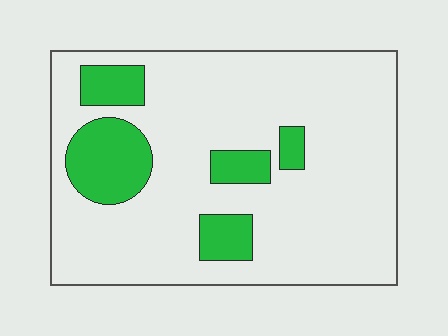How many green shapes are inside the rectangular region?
5.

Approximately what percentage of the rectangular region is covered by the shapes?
Approximately 20%.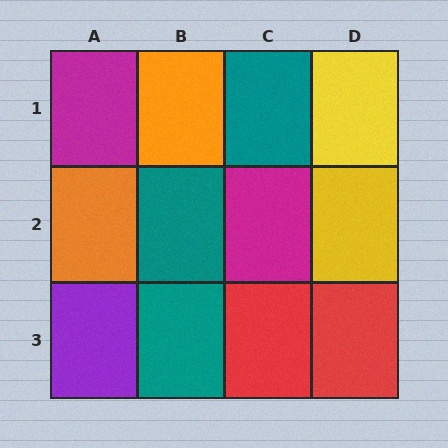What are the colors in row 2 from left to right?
Orange, teal, magenta, yellow.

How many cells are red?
2 cells are red.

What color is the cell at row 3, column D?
Red.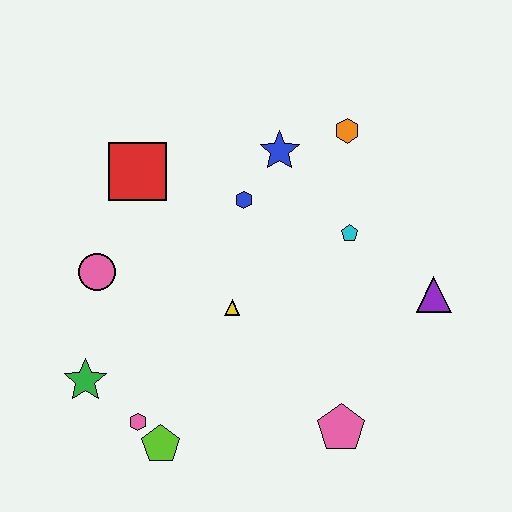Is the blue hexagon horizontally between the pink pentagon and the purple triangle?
No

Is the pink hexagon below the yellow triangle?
Yes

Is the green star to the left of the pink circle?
Yes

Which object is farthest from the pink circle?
The purple triangle is farthest from the pink circle.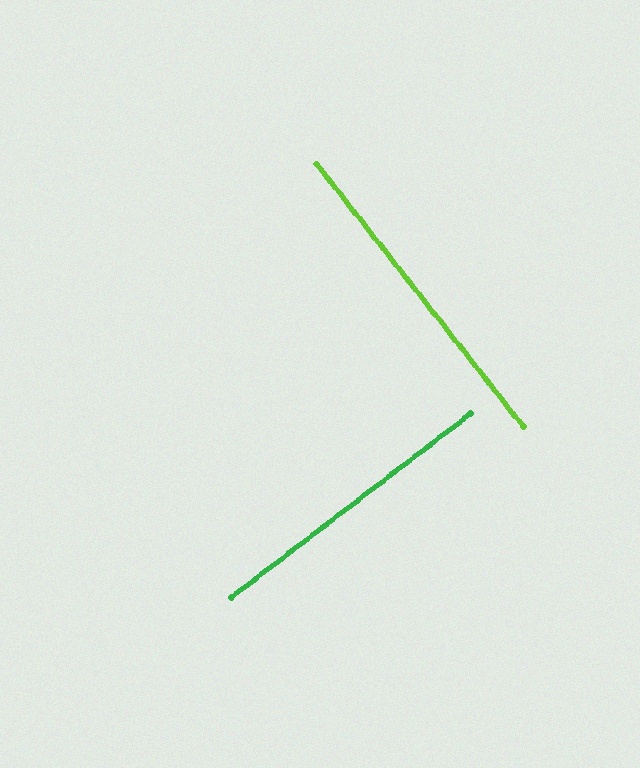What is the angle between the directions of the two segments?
Approximately 89 degrees.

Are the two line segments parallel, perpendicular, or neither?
Perpendicular — they meet at approximately 89°.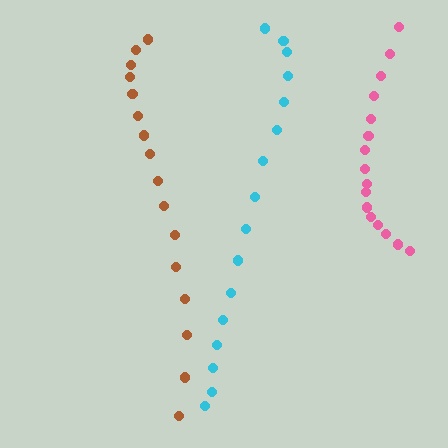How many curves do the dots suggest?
There are 3 distinct paths.